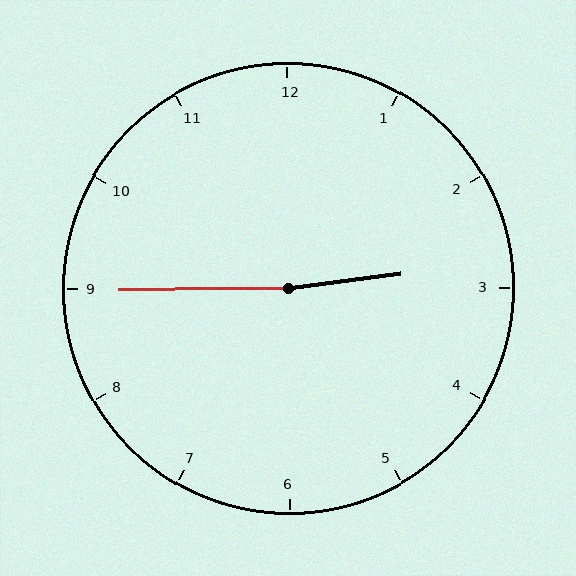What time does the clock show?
2:45.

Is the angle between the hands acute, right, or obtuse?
It is obtuse.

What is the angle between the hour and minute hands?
Approximately 172 degrees.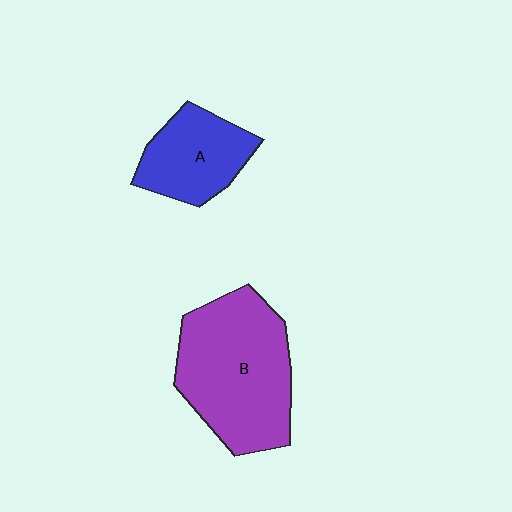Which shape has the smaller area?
Shape A (blue).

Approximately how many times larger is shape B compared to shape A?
Approximately 1.8 times.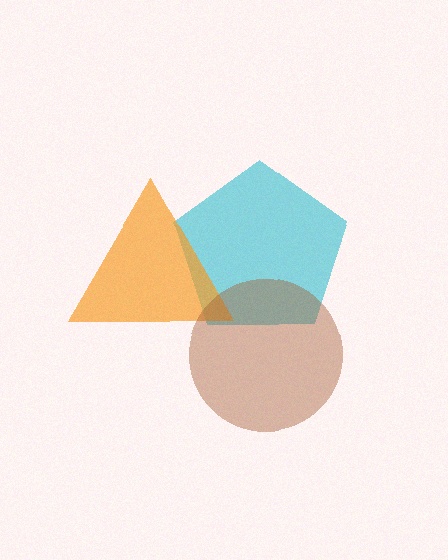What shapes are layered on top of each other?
The layered shapes are: a cyan pentagon, an orange triangle, a brown circle.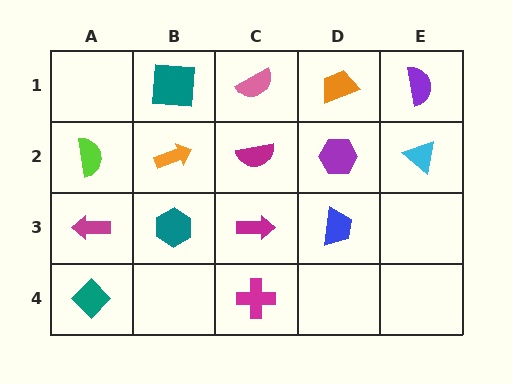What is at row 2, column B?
An orange arrow.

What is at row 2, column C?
A magenta semicircle.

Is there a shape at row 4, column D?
No, that cell is empty.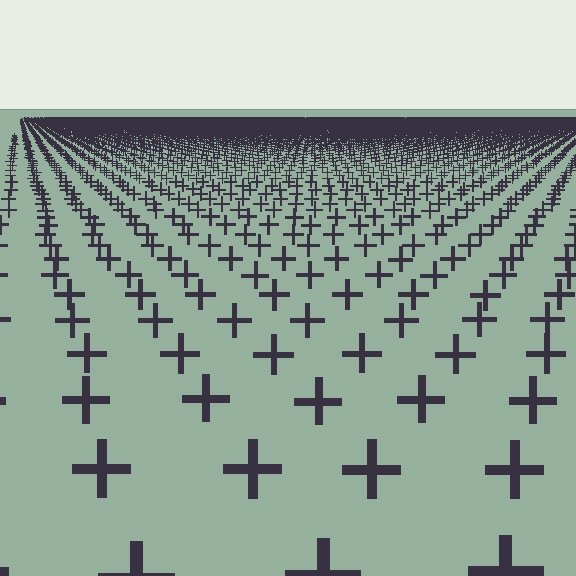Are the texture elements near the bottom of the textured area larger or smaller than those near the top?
Larger. Near the bottom, elements are closer to the viewer and appear at a bigger on-screen size.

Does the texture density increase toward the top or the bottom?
Density increases toward the top.